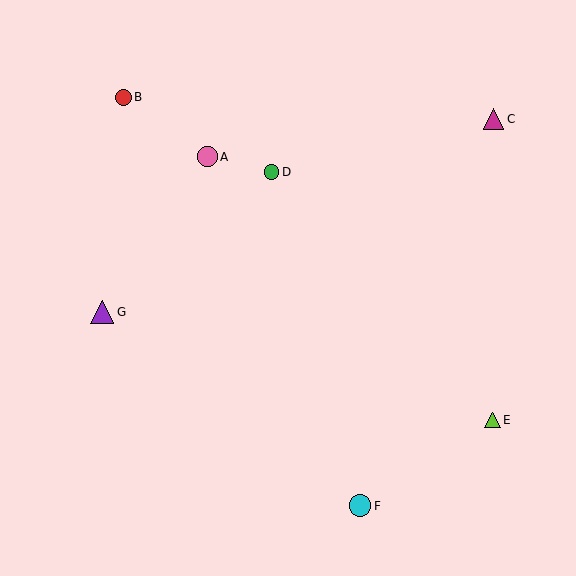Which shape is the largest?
The purple triangle (labeled G) is the largest.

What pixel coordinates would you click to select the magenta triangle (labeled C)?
Click at (493, 119) to select the magenta triangle C.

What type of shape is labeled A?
Shape A is a pink circle.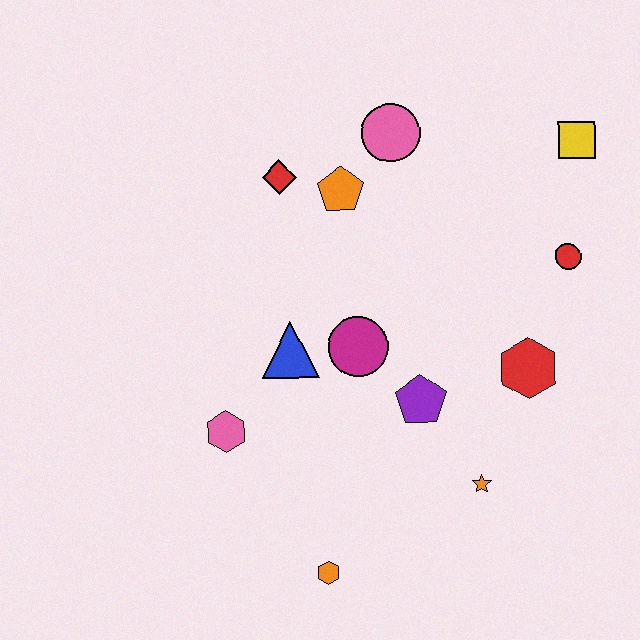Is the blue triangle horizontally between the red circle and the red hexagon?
No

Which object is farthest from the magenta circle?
The yellow square is farthest from the magenta circle.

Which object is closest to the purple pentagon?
The magenta circle is closest to the purple pentagon.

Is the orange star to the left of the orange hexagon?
No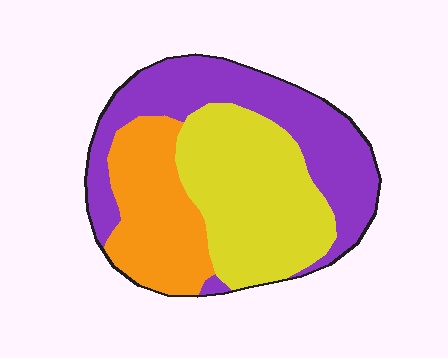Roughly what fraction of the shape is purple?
Purple covers roughly 40% of the shape.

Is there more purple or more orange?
Purple.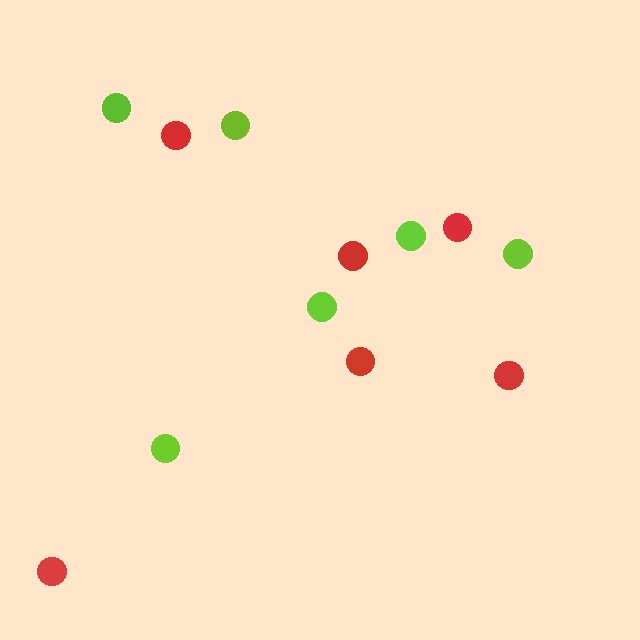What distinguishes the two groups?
There are 2 groups: one group of lime circles (6) and one group of red circles (6).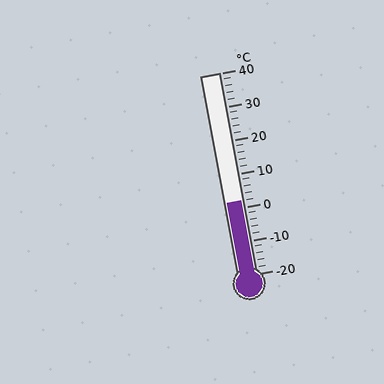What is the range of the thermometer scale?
The thermometer scale ranges from -20°C to 40°C.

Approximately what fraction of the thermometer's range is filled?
The thermometer is filled to approximately 35% of its range.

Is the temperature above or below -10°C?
The temperature is above -10°C.